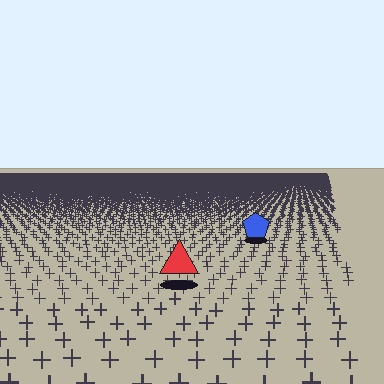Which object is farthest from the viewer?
The blue pentagon is farthest from the viewer. It appears smaller and the ground texture around it is denser.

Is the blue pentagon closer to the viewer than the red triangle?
No. The red triangle is closer — you can tell from the texture gradient: the ground texture is coarser near it.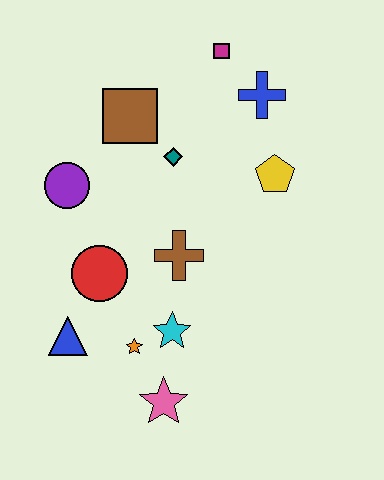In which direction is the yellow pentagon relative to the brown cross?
The yellow pentagon is to the right of the brown cross.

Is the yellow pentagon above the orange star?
Yes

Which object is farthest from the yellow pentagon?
The blue triangle is farthest from the yellow pentagon.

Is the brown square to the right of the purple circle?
Yes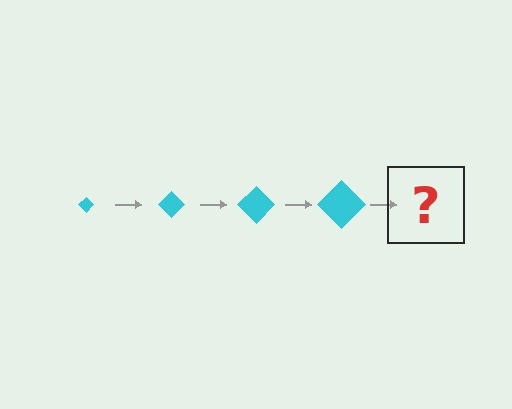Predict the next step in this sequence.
The next step is a cyan diamond, larger than the previous one.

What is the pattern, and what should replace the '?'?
The pattern is that the diamond gets progressively larger each step. The '?' should be a cyan diamond, larger than the previous one.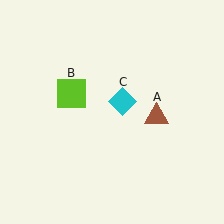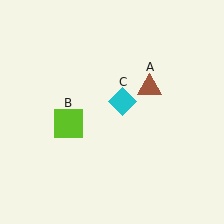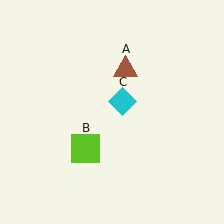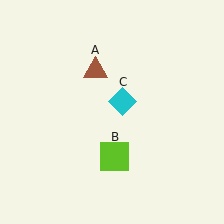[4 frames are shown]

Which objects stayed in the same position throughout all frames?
Cyan diamond (object C) remained stationary.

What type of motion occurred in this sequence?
The brown triangle (object A), lime square (object B) rotated counterclockwise around the center of the scene.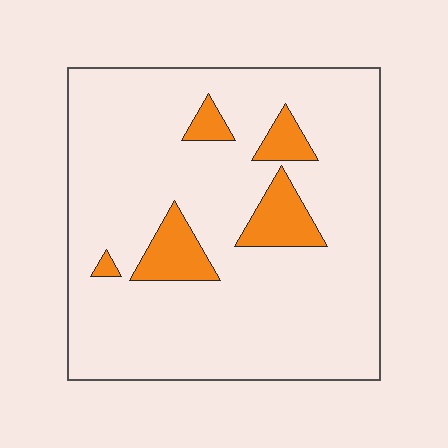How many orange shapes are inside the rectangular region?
5.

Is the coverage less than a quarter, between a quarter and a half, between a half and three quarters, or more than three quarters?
Less than a quarter.